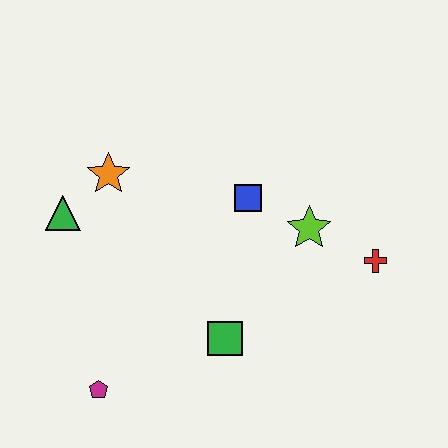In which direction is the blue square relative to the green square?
The blue square is above the green square.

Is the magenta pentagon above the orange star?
No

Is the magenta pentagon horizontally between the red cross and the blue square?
No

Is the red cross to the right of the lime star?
Yes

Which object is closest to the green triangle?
The orange star is closest to the green triangle.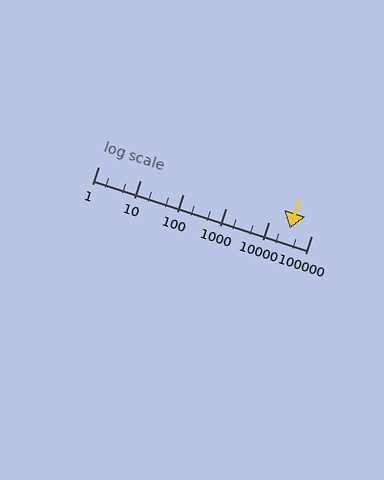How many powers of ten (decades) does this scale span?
The scale spans 5 decades, from 1 to 100000.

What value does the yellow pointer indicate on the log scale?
The pointer indicates approximately 31000.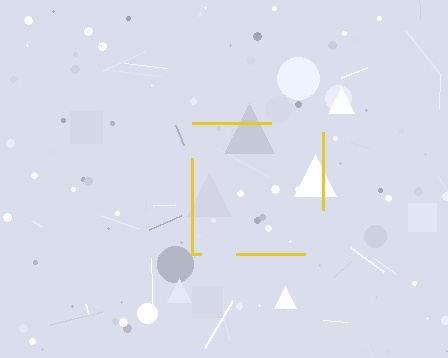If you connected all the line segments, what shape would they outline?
They would outline a square.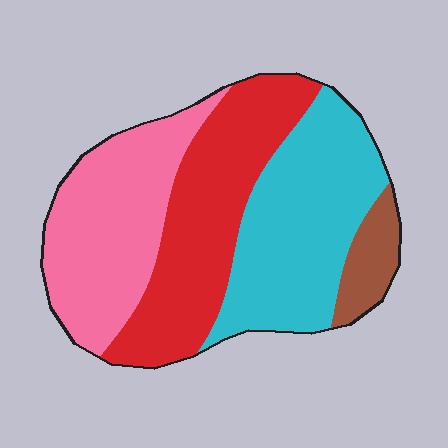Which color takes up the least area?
Brown, at roughly 5%.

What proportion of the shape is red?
Red takes up about one third (1/3) of the shape.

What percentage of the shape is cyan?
Cyan takes up about one third (1/3) of the shape.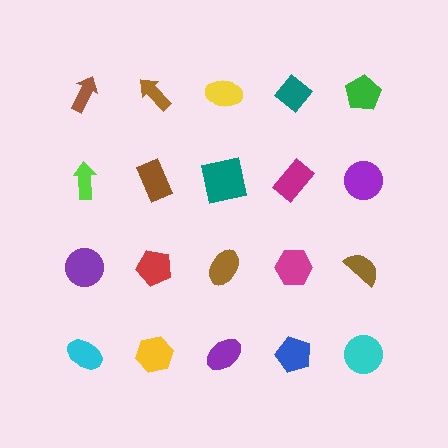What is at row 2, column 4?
A magenta rectangle.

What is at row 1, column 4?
A teal diamond.